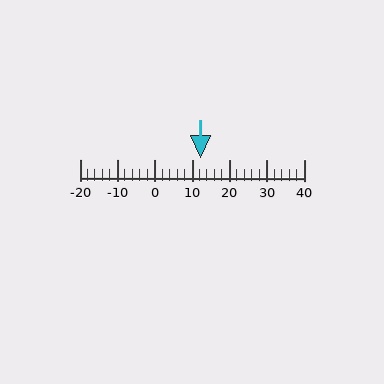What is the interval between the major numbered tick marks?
The major tick marks are spaced 10 units apart.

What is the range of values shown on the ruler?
The ruler shows values from -20 to 40.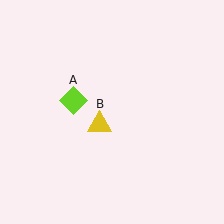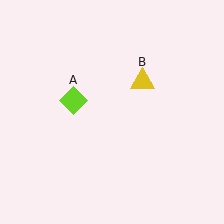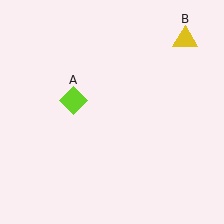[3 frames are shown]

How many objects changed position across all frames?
1 object changed position: yellow triangle (object B).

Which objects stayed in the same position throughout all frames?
Lime diamond (object A) remained stationary.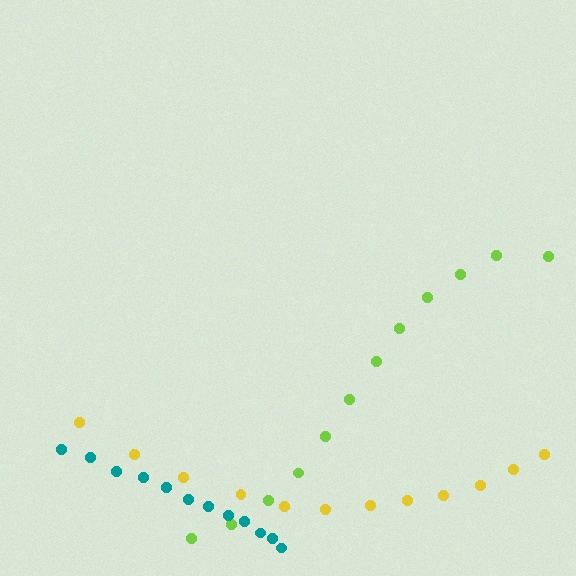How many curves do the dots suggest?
There are 3 distinct paths.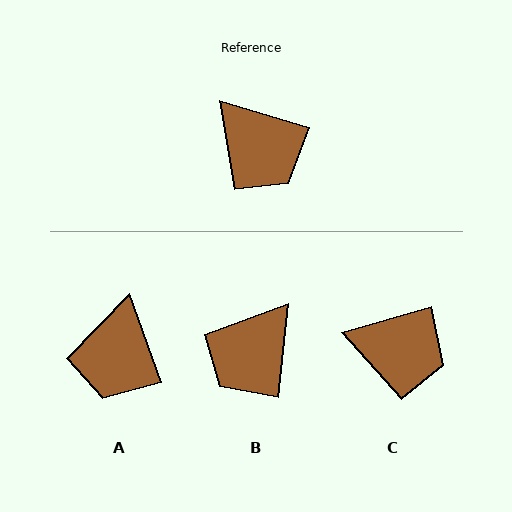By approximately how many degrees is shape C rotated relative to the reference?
Approximately 32 degrees counter-clockwise.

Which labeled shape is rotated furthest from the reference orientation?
B, about 80 degrees away.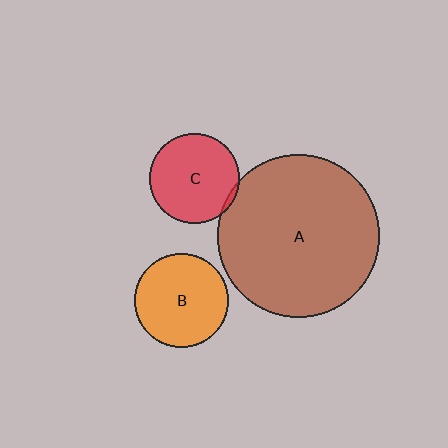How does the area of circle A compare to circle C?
Approximately 3.3 times.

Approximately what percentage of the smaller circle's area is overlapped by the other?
Approximately 5%.